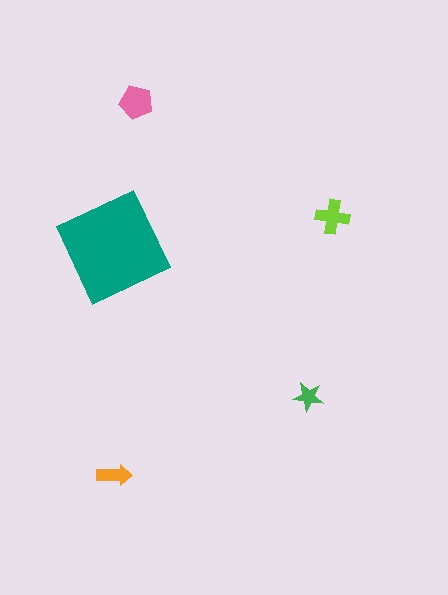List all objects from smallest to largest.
The green star, the orange arrow, the lime cross, the pink pentagon, the teal square.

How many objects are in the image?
There are 5 objects in the image.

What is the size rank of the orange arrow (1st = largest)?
4th.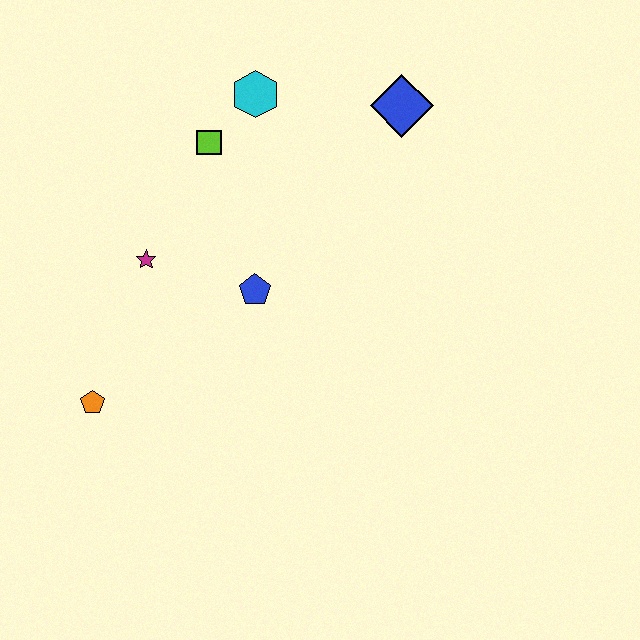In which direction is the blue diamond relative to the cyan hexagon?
The blue diamond is to the right of the cyan hexagon.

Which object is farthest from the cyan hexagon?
The orange pentagon is farthest from the cyan hexagon.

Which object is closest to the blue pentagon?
The magenta star is closest to the blue pentagon.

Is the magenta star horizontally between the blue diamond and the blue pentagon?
No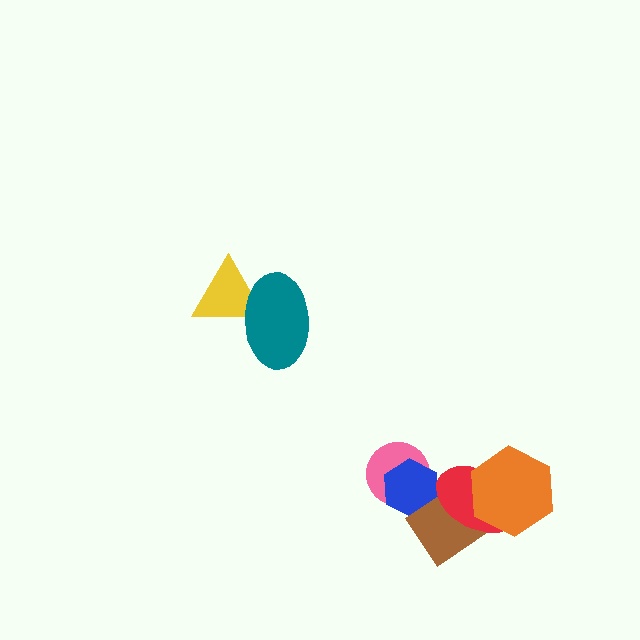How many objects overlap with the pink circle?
1 object overlaps with the pink circle.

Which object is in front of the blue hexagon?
The brown rectangle is in front of the blue hexagon.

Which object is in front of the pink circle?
The blue hexagon is in front of the pink circle.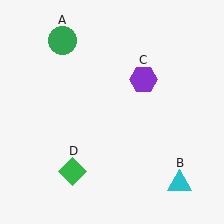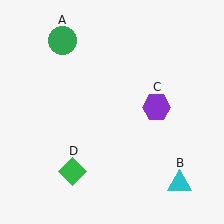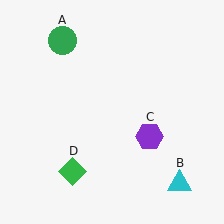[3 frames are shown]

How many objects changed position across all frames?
1 object changed position: purple hexagon (object C).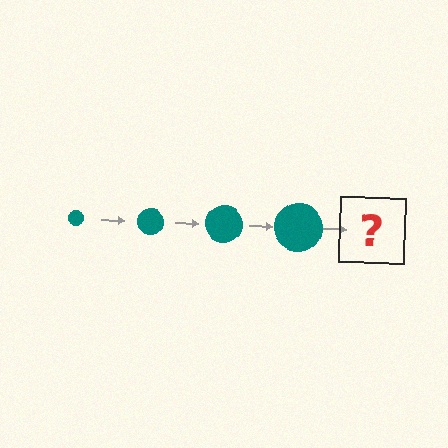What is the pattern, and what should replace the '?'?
The pattern is that the circle gets progressively larger each step. The '?' should be a teal circle, larger than the previous one.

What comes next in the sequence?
The next element should be a teal circle, larger than the previous one.